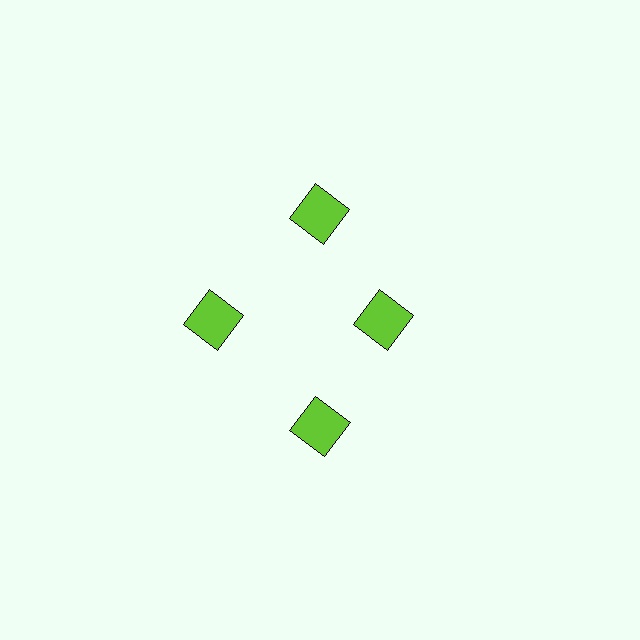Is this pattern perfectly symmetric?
No. The 4 lime squares are arranged in a ring, but one element near the 3 o'clock position is pulled inward toward the center, breaking the 4-fold rotational symmetry.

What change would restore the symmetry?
The symmetry would be restored by moving it outward, back onto the ring so that all 4 squares sit at equal angles and equal distance from the center.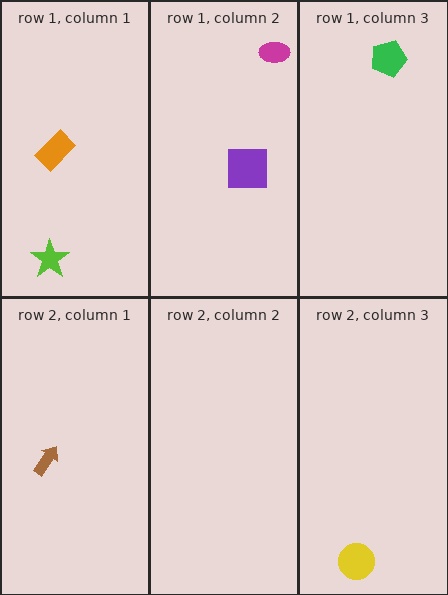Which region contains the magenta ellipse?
The row 1, column 2 region.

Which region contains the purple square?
The row 1, column 2 region.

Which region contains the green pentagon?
The row 1, column 3 region.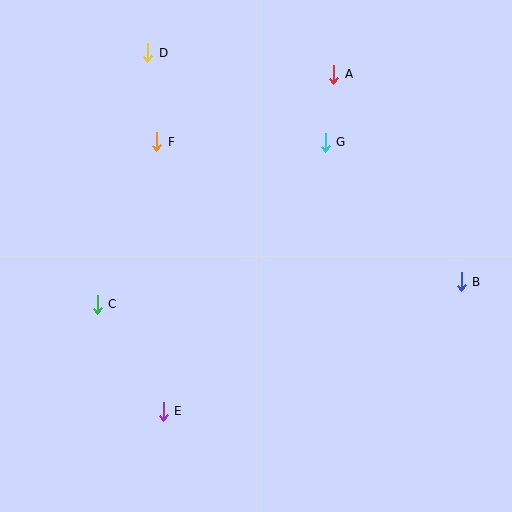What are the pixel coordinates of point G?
Point G is at (325, 142).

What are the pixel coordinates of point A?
Point A is at (333, 74).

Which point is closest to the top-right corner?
Point A is closest to the top-right corner.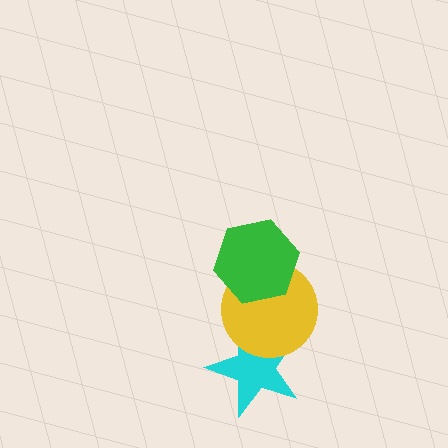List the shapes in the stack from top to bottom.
From top to bottom: the green hexagon, the yellow circle, the cyan star.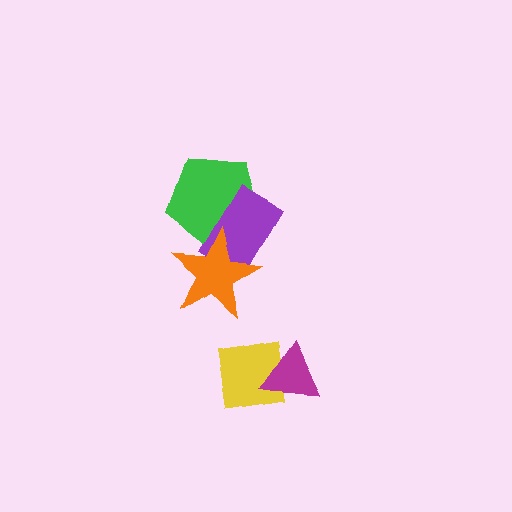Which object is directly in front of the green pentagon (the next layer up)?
The purple rectangle is directly in front of the green pentagon.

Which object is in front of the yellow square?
The magenta triangle is in front of the yellow square.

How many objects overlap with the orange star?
2 objects overlap with the orange star.